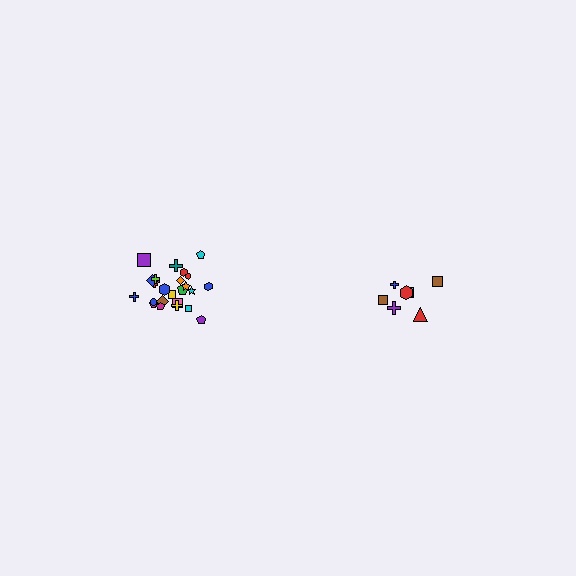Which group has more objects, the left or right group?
The left group.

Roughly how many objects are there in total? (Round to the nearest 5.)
Roughly 30 objects in total.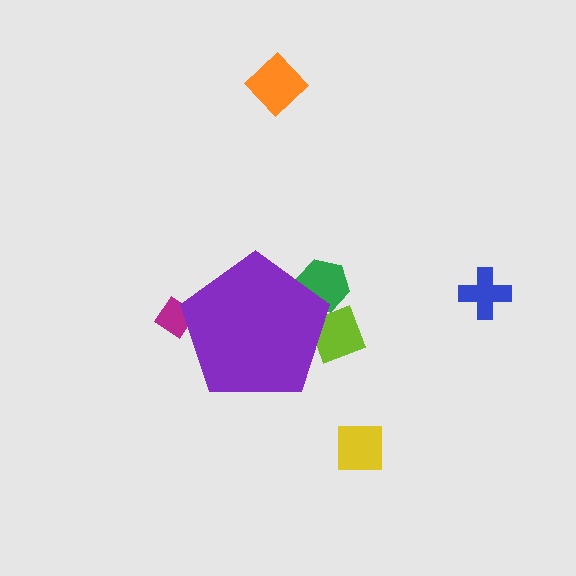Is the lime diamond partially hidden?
Yes, the lime diamond is partially hidden behind the purple pentagon.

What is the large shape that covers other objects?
A purple pentagon.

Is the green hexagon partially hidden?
Yes, the green hexagon is partially hidden behind the purple pentagon.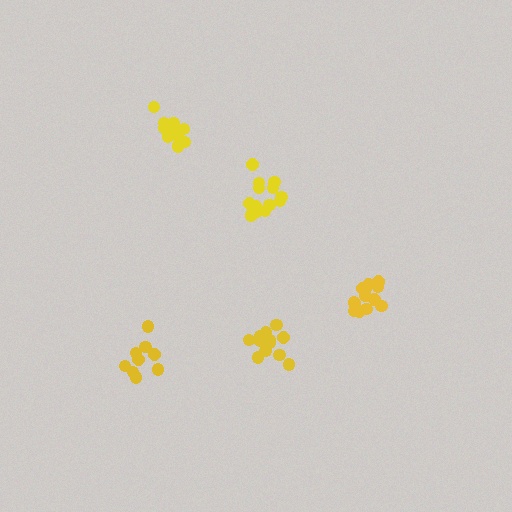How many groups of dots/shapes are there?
There are 5 groups.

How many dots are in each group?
Group 1: 9 dots, Group 2: 13 dots, Group 3: 13 dots, Group 4: 14 dots, Group 5: 15 dots (64 total).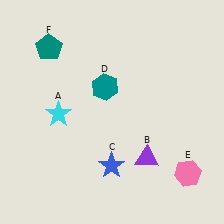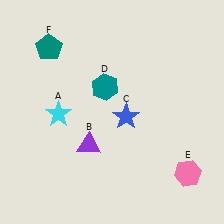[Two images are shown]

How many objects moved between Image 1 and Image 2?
2 objects moved between the two images.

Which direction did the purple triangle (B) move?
The purple triangle (B) moved left.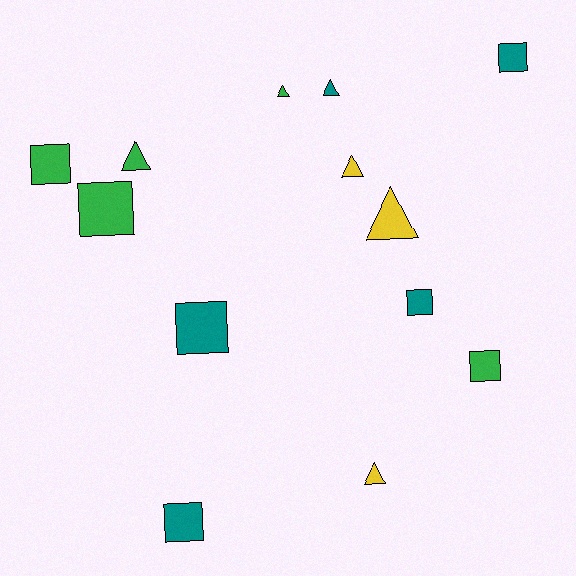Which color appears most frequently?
Green, with 5 objects.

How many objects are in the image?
There are 13 objects.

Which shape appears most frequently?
Square, with 7 objects.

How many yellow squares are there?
There are no yellow squares.